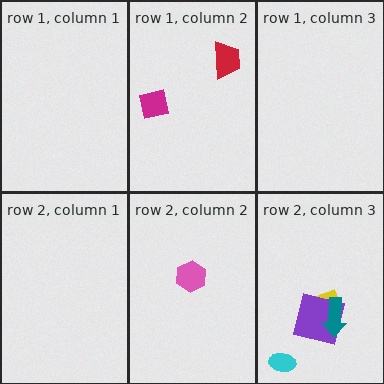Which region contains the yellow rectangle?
The row 2, column 3 region.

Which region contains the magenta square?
The row 1, column 2 region.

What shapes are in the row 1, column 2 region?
The magenta square, the red trapezoid.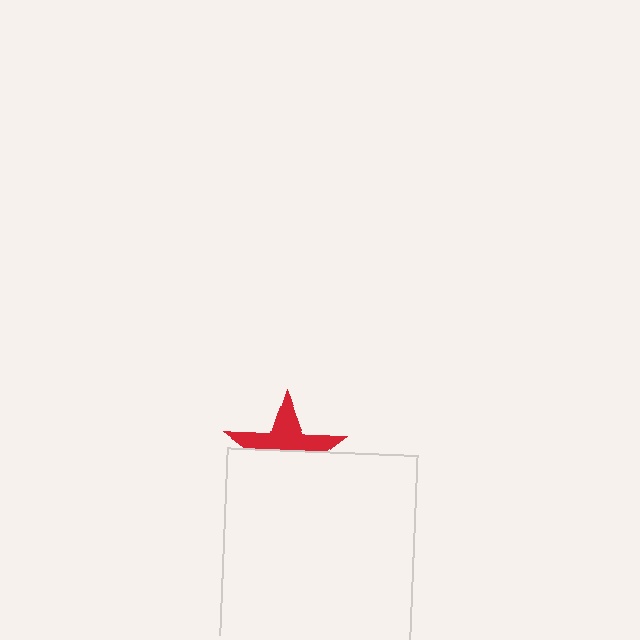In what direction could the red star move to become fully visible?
The red star could move up. That would shift it out from behind the white square entirely.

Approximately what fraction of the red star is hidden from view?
Roughly 53% of the red star is hidden behind the white square.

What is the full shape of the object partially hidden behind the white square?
The partially hidden object is a red star.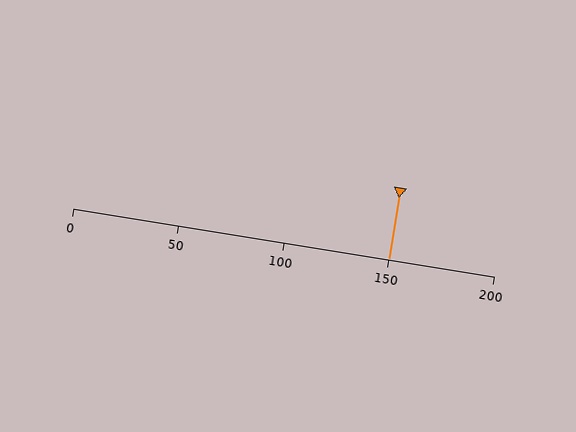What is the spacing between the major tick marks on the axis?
The major ticks are spaced 50 apart.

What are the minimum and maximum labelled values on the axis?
The axis runs from 0 to 200.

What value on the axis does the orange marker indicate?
The marker indicates approximately 150.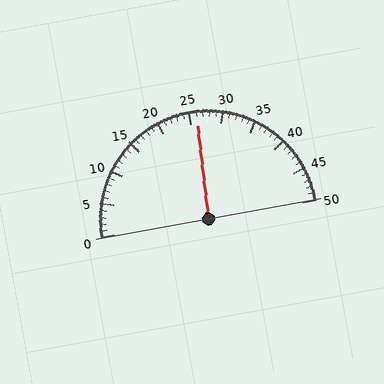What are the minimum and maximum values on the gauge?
The gauge ranges from 0 to 50.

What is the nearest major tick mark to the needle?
The nearest major tick mark is 25.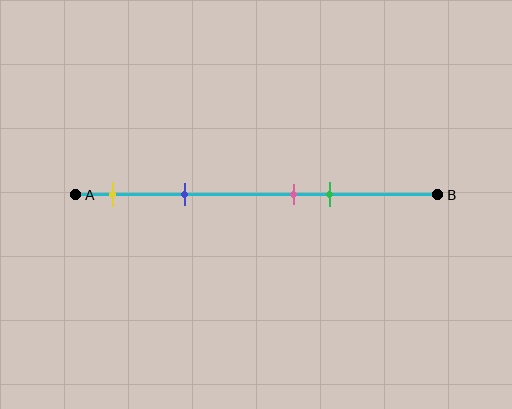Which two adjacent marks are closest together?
The pink and green marks are the closest adjacent pair.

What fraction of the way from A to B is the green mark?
The green mark is approximately 70% (0.7) of the way from A to B.